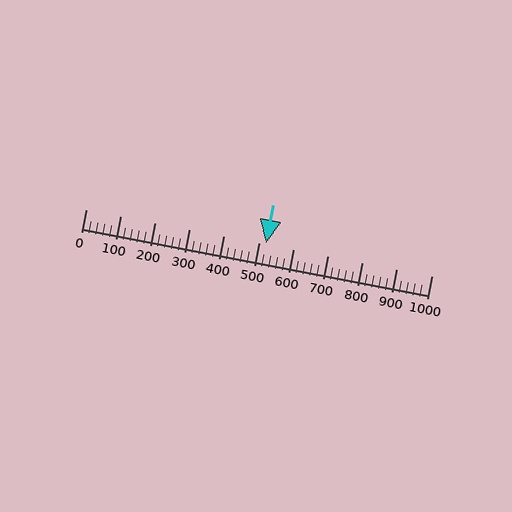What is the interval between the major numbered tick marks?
The major tick marks are spaced 100 units apart.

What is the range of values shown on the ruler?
The ruler shows values from 0 to 1000.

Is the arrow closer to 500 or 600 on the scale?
The arrow is closer to 500.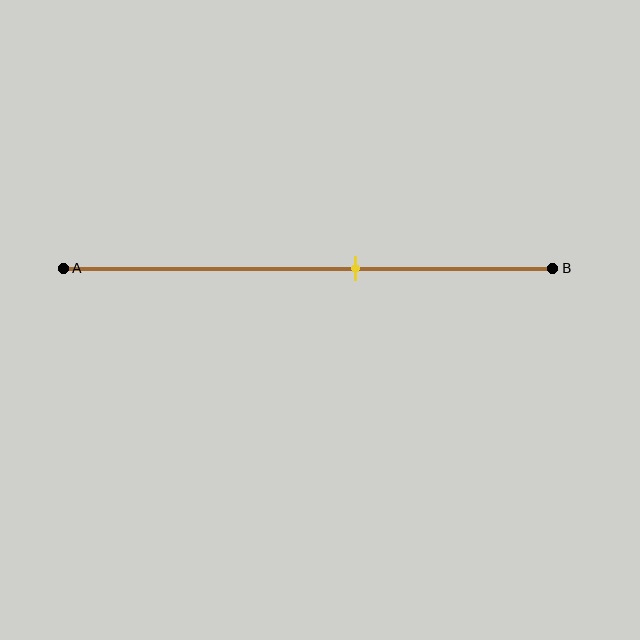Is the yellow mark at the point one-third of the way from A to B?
No, the mark is at about 60% from A, not at the 33% one-third point.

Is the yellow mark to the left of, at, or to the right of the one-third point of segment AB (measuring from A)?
The yellow mark is to the right of the one-third point of segment AB.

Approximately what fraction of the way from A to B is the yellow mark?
The yellow mark is approximately 60% of the way from A to B.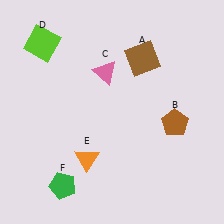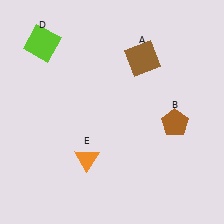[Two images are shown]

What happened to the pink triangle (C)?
The pink triangle (C) was removed in Image 2. It was in the top-left area of Image 1.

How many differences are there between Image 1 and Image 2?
There are 2 differences between the two images.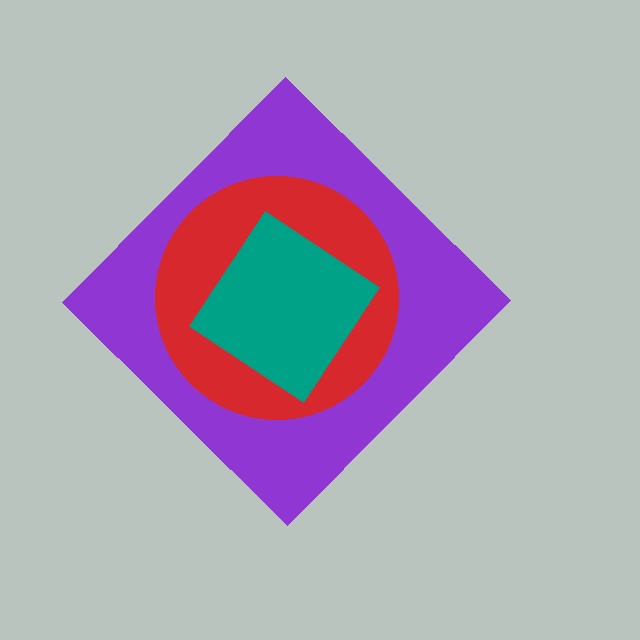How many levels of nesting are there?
3.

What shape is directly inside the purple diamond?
The red circle.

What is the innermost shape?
The teal diamond.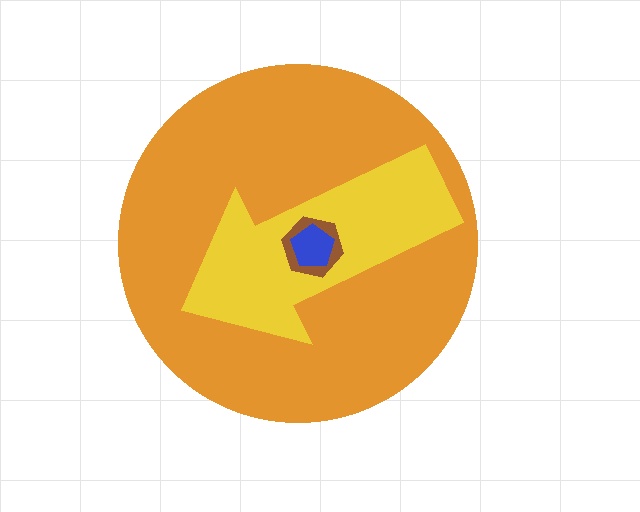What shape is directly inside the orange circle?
The yellow arrow.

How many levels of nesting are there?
4.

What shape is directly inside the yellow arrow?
The brown hexagon.